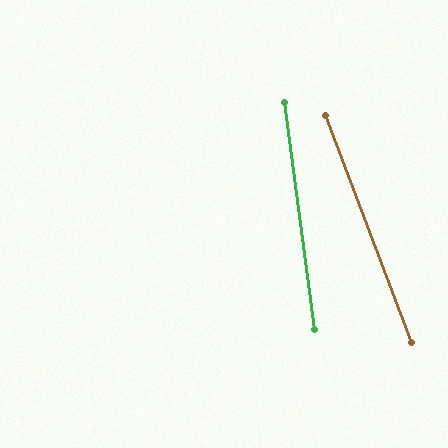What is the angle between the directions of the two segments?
Approximately 13 degrees.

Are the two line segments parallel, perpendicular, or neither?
Neither parallel nor perpendicular — they differ by about 13°.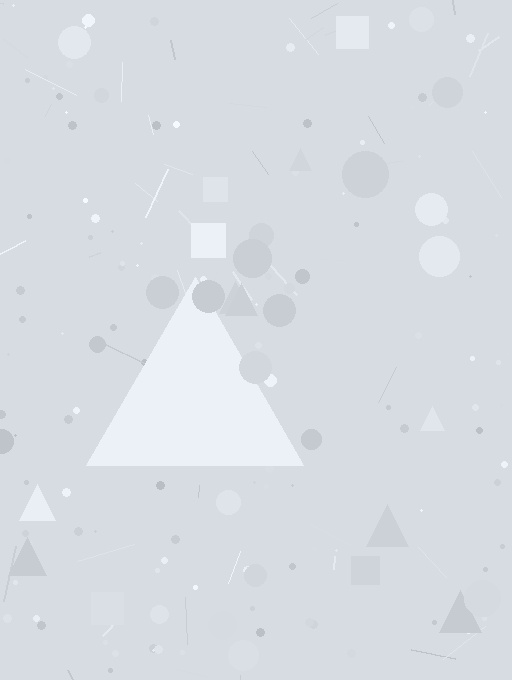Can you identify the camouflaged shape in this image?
The camouflaged shape is a triangle.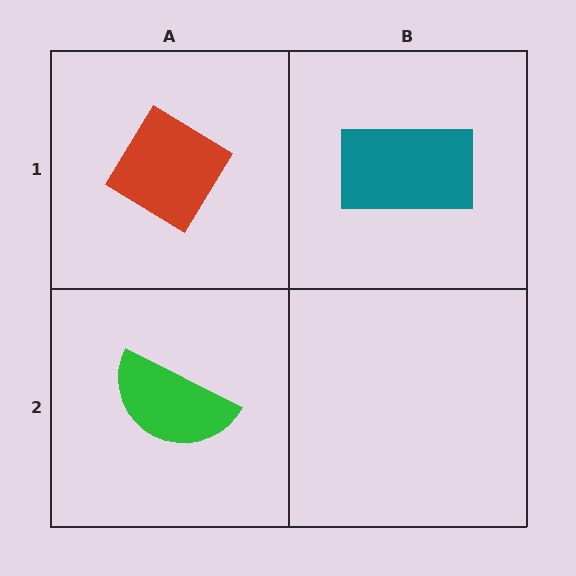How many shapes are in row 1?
2 shapes.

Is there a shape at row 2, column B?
No, that cell is empty.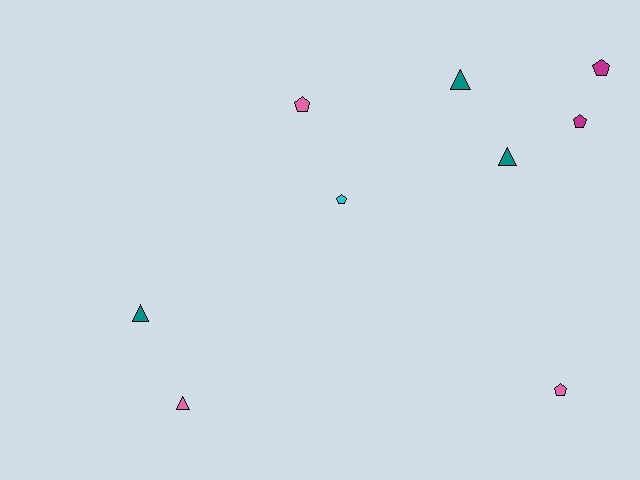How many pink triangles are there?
There is 1 pink triangle.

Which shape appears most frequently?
Pentagon, with 5 objects.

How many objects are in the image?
There are 9 objects.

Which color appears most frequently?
Teal, with 3 objects.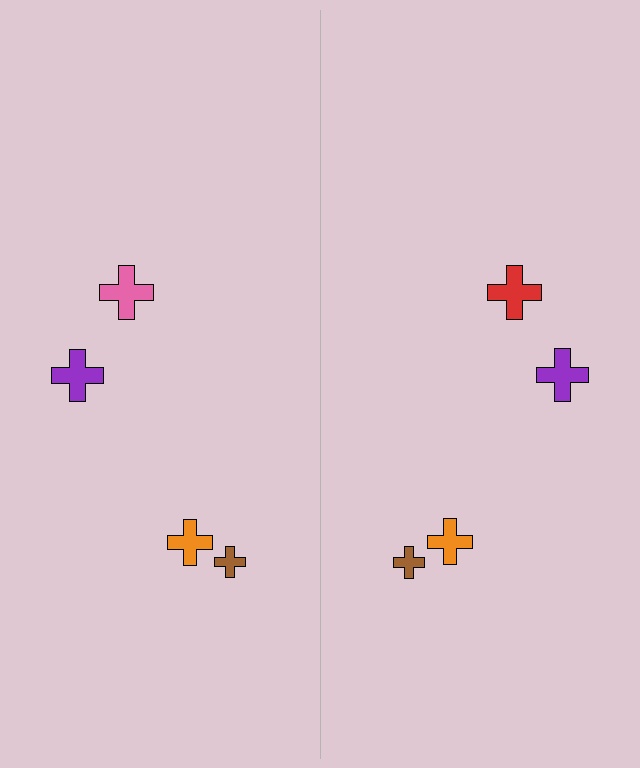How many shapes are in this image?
There are 8 shapes in this image.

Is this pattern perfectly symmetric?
No, the pattern is not perfectly symmetric. The red cross on the right side breaks the symmetry — its mirror counterpart is pink.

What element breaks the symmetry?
The red cross on the right side breaks the symmetry — its mirror counterpart is pink.